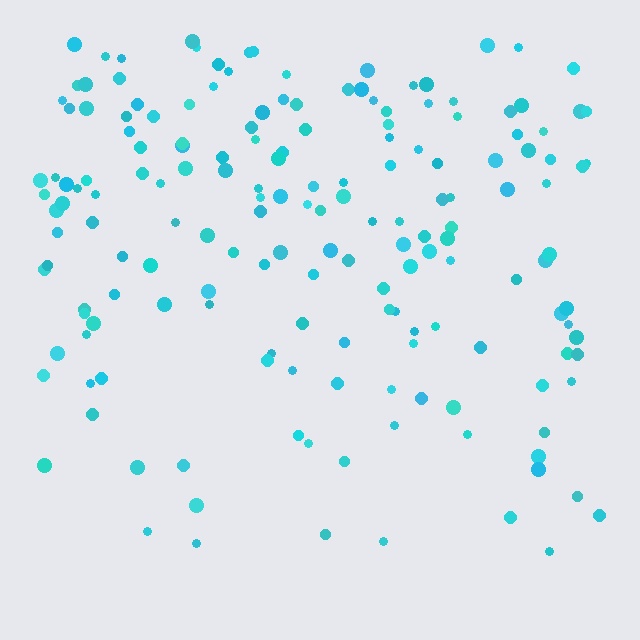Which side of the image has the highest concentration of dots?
The top.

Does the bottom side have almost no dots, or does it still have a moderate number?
Still a moderate number, just noticeably fewer than the top.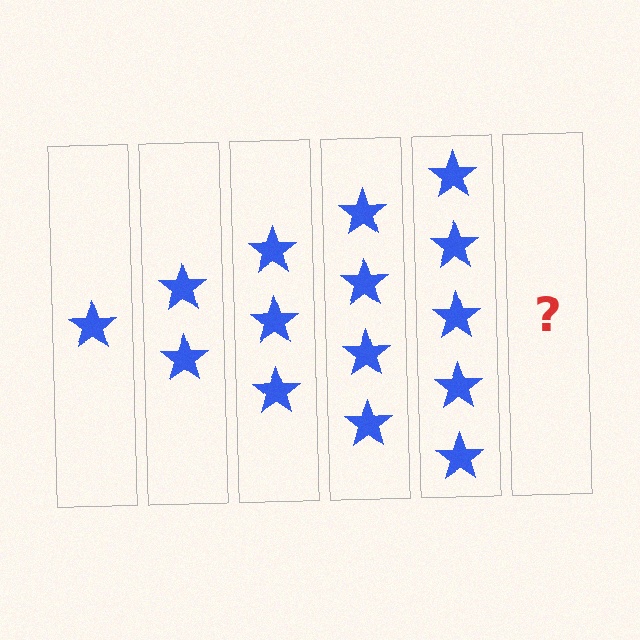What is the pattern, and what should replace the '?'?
The pattern is that each step adds one more star. The '?' should be 6 stars.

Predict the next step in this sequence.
The next step is 6 stars.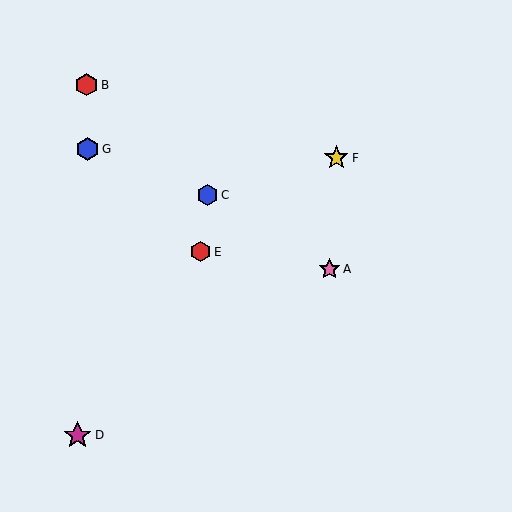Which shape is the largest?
The magenta star (labeled D) is the largest.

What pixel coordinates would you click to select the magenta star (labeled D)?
Click at (78, 435) to select the magenta star D.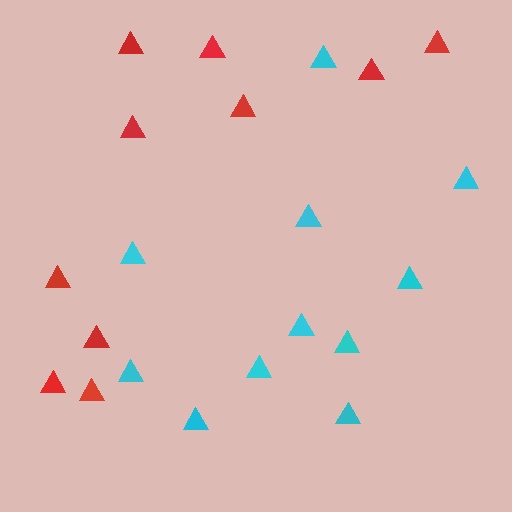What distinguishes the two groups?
There are 2 groups: one group of red triangles (10) and one group of cyan triangles (11).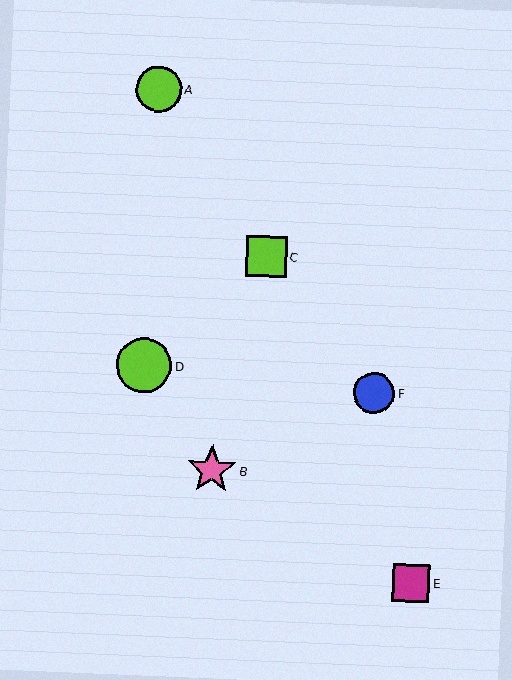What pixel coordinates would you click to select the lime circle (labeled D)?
Click at (144, 365) to select the lime circle D.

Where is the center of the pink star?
The center of the pink star is at (212, 470).